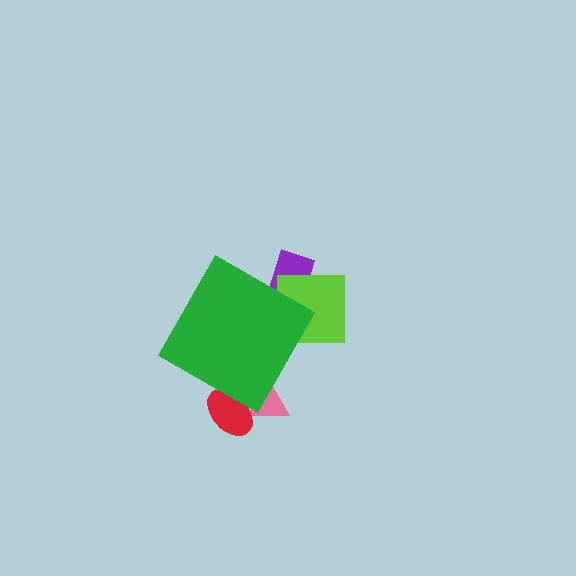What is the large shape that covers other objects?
A green diamond.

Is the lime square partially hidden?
Yes, the lime square is partially hidden behind the green diamond.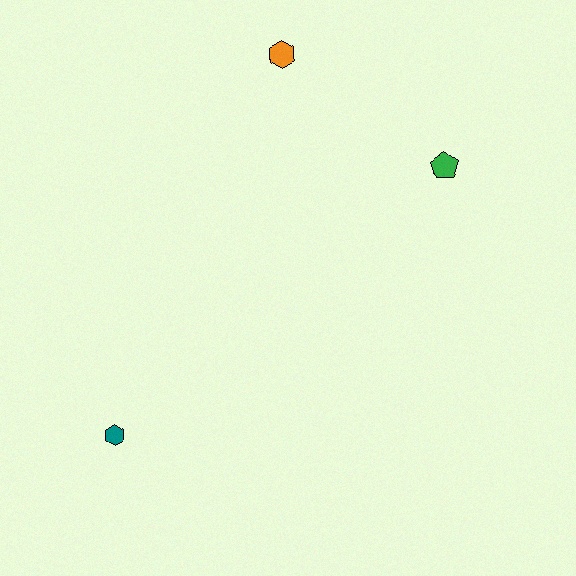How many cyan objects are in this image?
There are no cyan objects.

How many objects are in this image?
There are 3 objects.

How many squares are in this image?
There are no squares.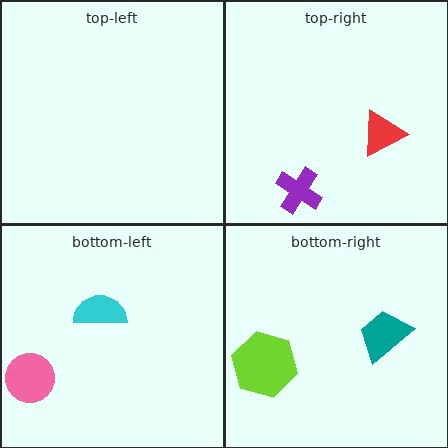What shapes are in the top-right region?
The purple cross, the red triangle.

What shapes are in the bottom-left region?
The pink circle, the cyan semicircle.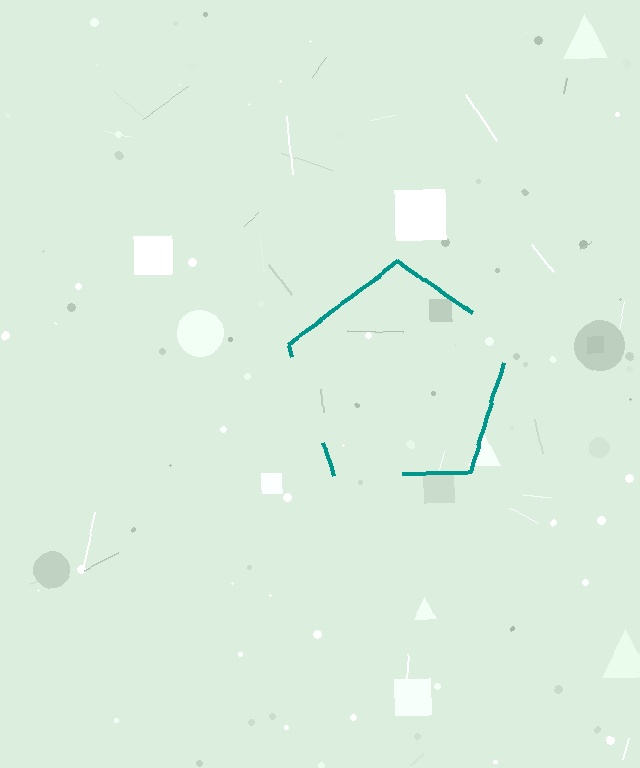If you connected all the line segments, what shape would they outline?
They would outline a pentagon.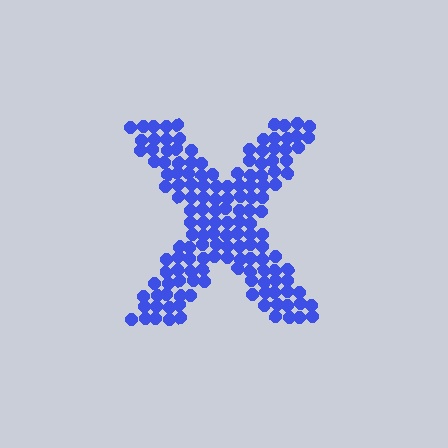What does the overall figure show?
The overall figure shows the letter X.